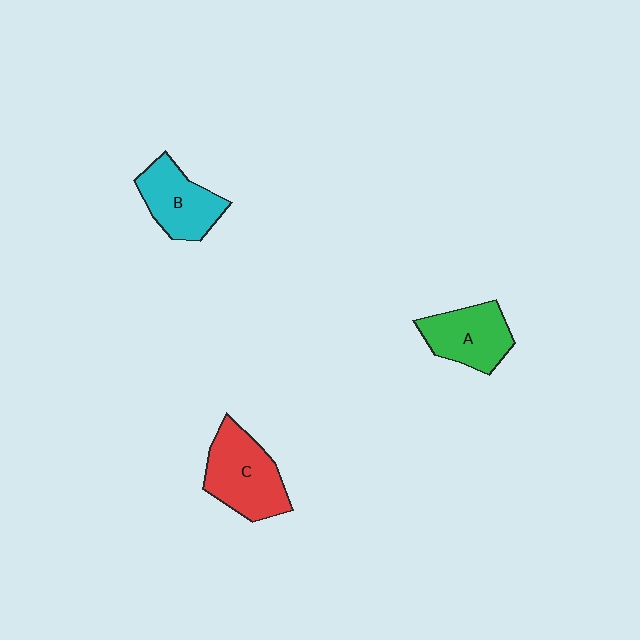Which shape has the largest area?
Shape C (red).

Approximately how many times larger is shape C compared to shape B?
Approximately 1.2 times.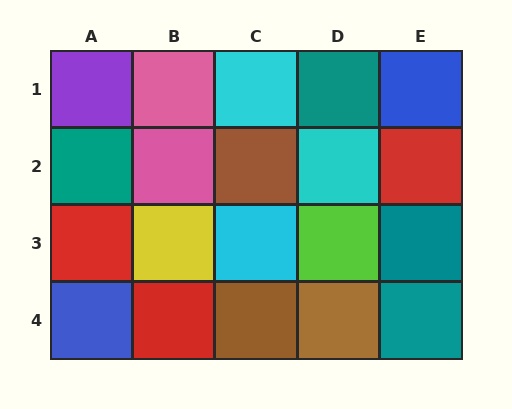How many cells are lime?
1 cell is lime.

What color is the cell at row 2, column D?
Cyan.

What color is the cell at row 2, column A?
Teal.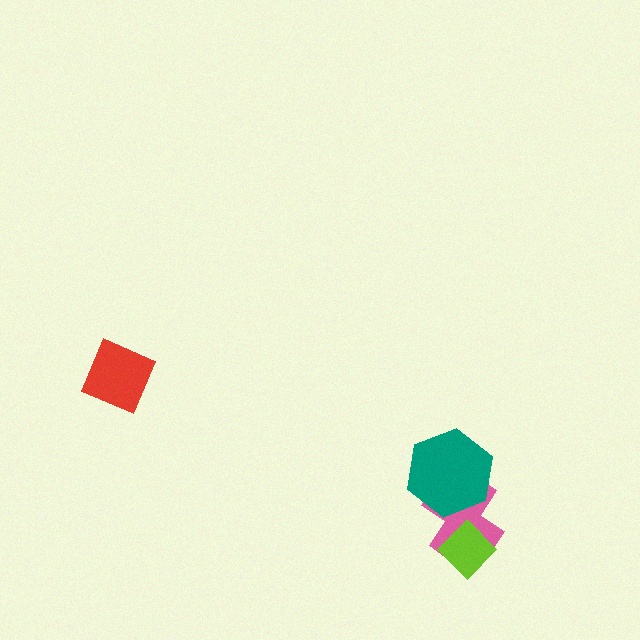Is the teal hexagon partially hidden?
No, no other shape covers it.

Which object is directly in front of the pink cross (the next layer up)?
The lime diamond is directly in front of the pink cross.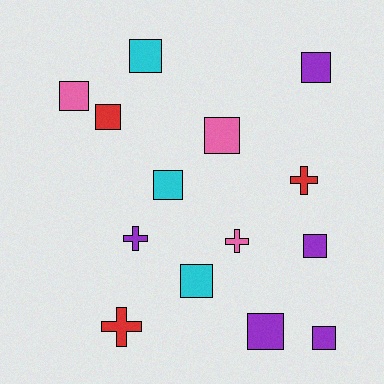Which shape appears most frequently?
Square, with 10 objects.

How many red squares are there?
There is 1 red square.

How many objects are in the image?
There are 14 objects.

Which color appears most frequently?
Purple, with 5 objects.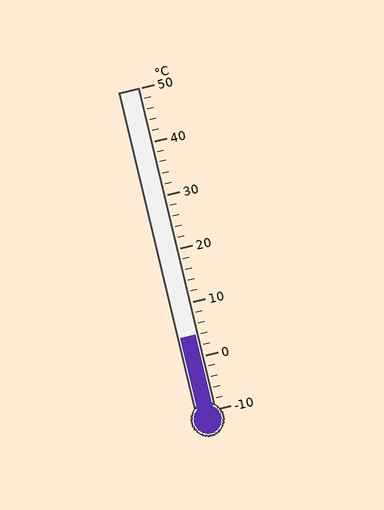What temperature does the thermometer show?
The thermometer shows approximately 4°C.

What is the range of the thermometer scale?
The thermometer scale ranges from -10°C to 50°C.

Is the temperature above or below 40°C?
The temperature is below 40°C.